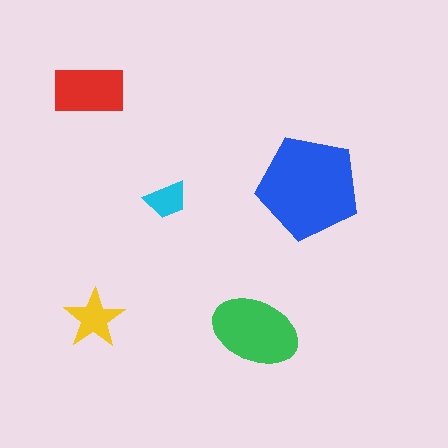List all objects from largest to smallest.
The blue pentagon, the green ellipse, the red rectangle, the yellow star, the cyan trapezoid.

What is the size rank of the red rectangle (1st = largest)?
3rd.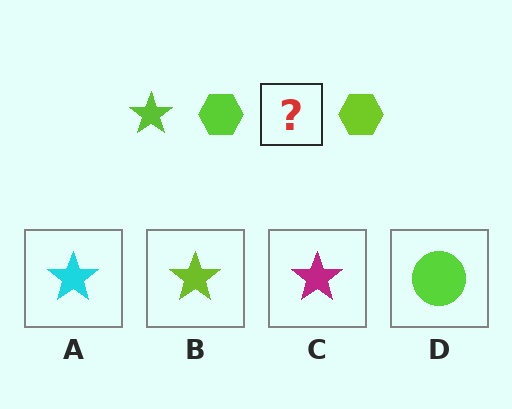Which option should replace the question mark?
Option B.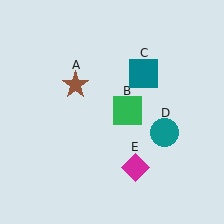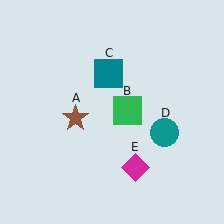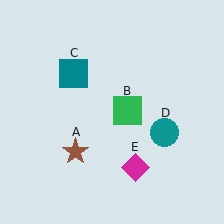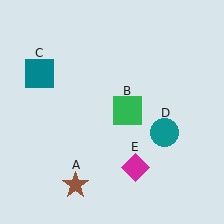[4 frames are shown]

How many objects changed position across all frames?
2 objects changed position: brown star (object A), teal square (object C).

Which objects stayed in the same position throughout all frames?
Green square (object B) and teal circle (object D) and magenta diamond (object E) remained stationary.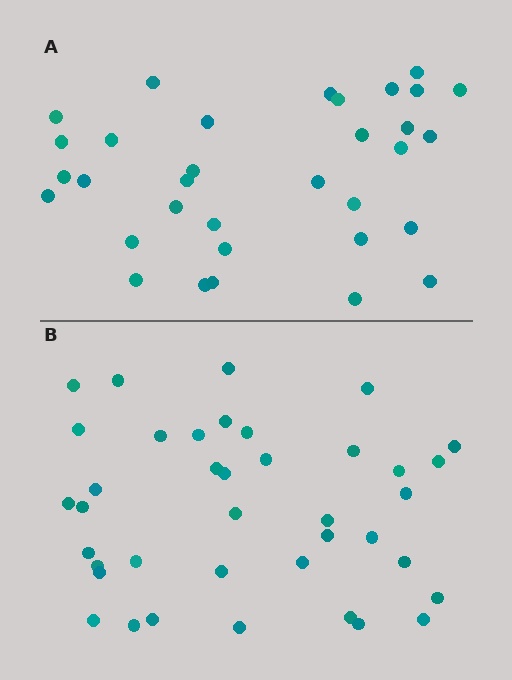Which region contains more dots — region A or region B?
Region B (the bottom region) has more dots.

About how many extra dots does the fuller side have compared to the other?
Region B has about 6 more dots than region A.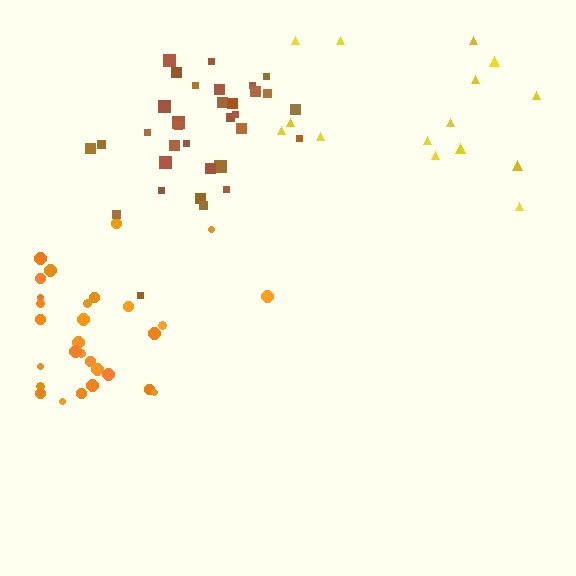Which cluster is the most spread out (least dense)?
Yellow.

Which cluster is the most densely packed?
Brown.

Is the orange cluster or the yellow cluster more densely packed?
Orange.